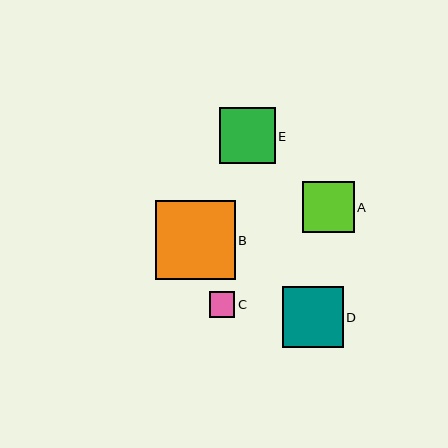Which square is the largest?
Square B is the largest with a size of approximately 79 pixels.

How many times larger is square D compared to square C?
Square D is approximately 2.4 times the size of square C.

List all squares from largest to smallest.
From largest to smallest: B, D, E, A, C.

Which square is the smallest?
Square C is the smallest with a size of approximately 26 pixels.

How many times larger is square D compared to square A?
Square D is approximately 1.2 times the size of square A.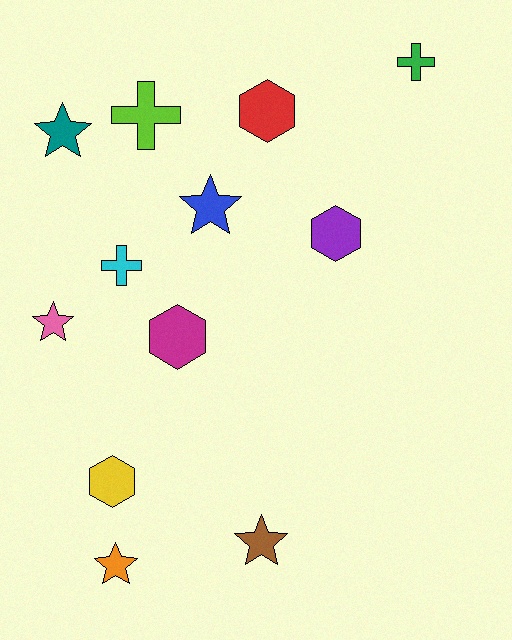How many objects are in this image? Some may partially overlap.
There are 12 objects.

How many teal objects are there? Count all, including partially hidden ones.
There is 1 teal object.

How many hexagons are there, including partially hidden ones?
There are 4 hexagons.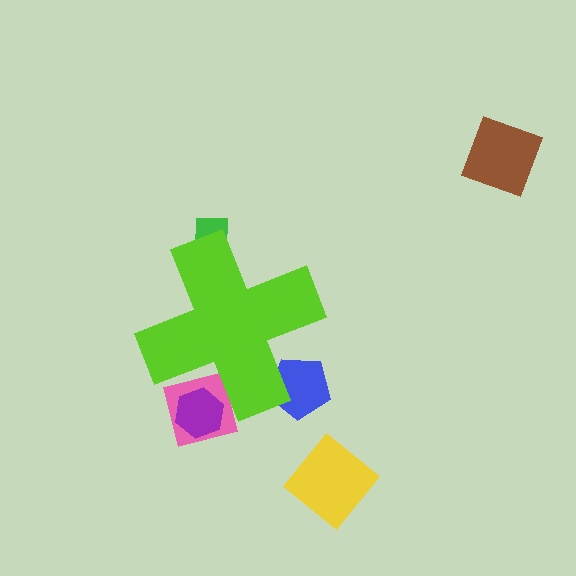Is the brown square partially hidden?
No, the brown square is fully visible.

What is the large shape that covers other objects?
A lime cross.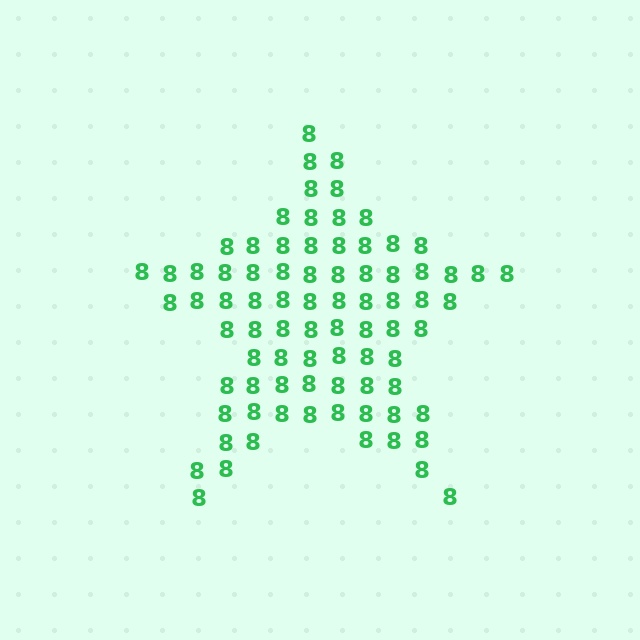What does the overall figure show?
The overall figure shows a star.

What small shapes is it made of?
It is made of small digit 8's.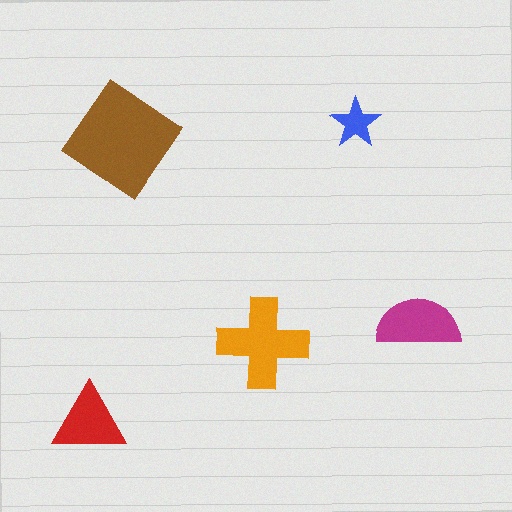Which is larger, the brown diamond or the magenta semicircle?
The brown diamond.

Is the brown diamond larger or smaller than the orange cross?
Larger.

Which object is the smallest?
The blue star.